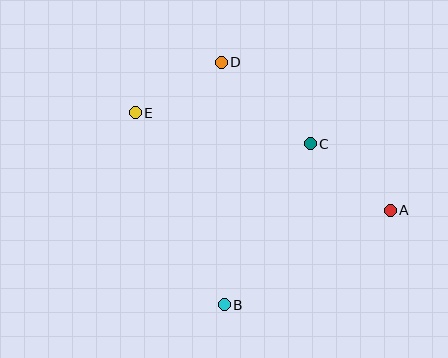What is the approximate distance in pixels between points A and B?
The distance between A and B is approximately 191 pixels.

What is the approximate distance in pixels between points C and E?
The distance between C and E is approximately 178 pixels.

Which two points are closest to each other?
Points D and E are closest to each other.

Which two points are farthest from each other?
Points A and E are farthest from each other.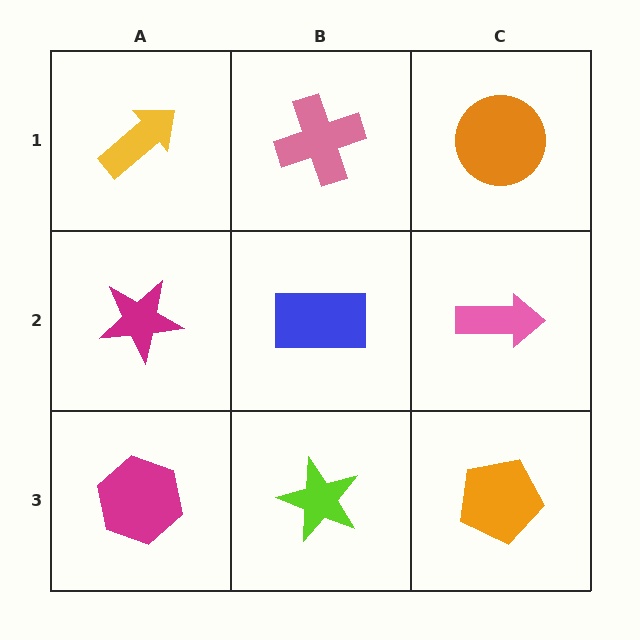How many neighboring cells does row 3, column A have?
2.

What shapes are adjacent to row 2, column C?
An orange circle (row 1, column C), an orange pentagon (row 3, column C), a blue rectangle (row 2, column B).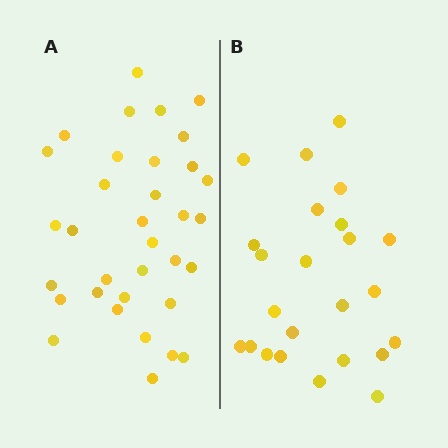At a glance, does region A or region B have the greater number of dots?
Region A (the left region) has more dots.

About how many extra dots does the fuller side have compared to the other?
Region A has roughly 10 or so more dots than region B.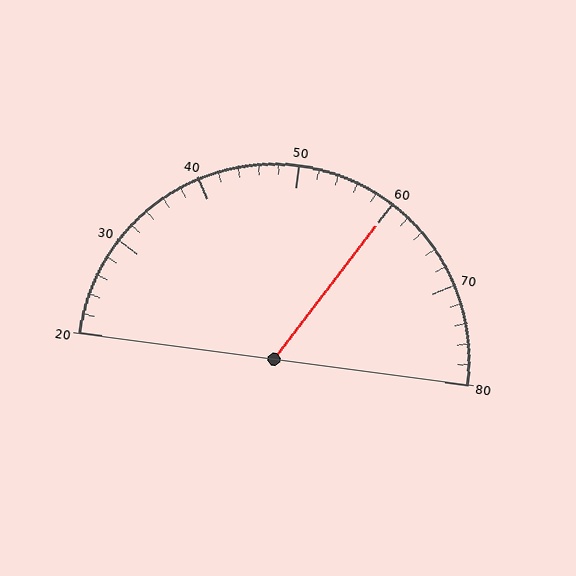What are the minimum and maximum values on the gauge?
The gauge ranges from 20 to 80.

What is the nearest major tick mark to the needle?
The nearest major tick mark is 60.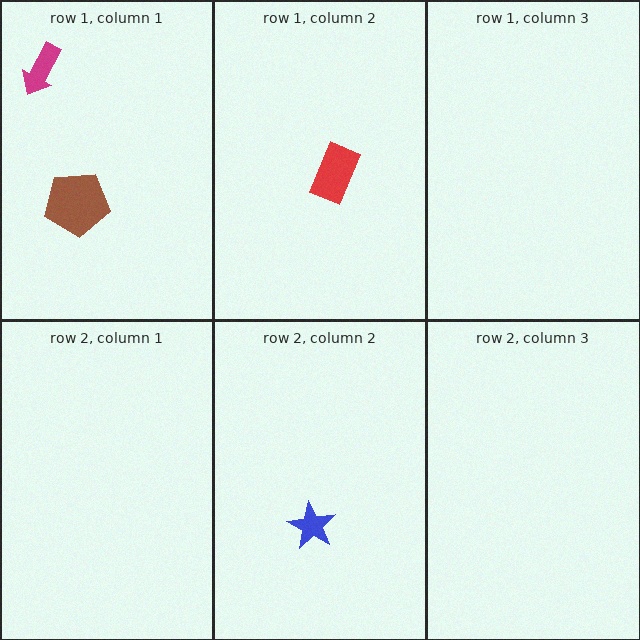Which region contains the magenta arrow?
The row 1, column 1 region.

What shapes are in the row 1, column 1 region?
The brown pentagon, the magenta arrow.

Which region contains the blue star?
The row 2, column 2 region.